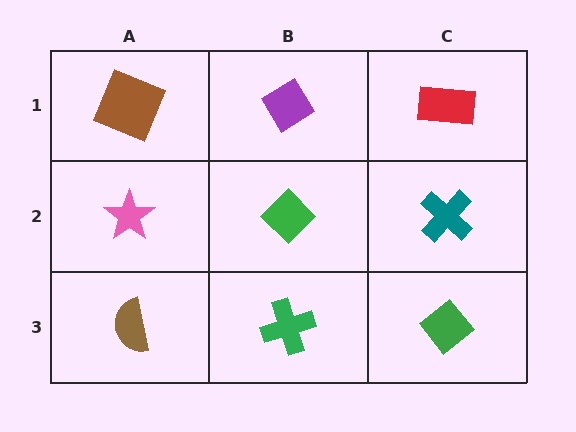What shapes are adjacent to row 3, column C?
A teal cross (row 2, column C), a green cross (row 3, column B).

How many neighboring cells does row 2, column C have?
3.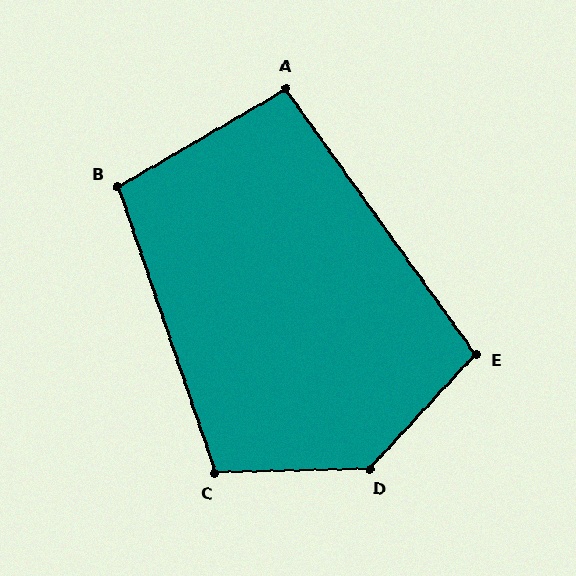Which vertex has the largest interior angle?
D, at approximately 134 degrees.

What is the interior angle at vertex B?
Approximately 101 degrees (obtuse).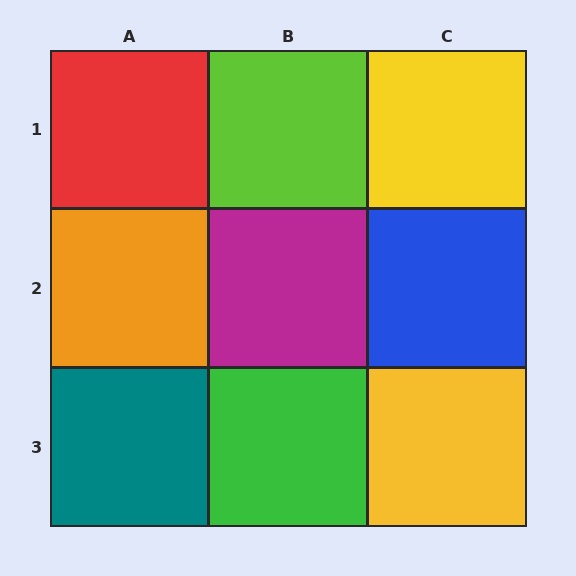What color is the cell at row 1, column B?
Lime.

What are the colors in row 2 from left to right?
Orange, magenta, blue.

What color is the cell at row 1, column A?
Red.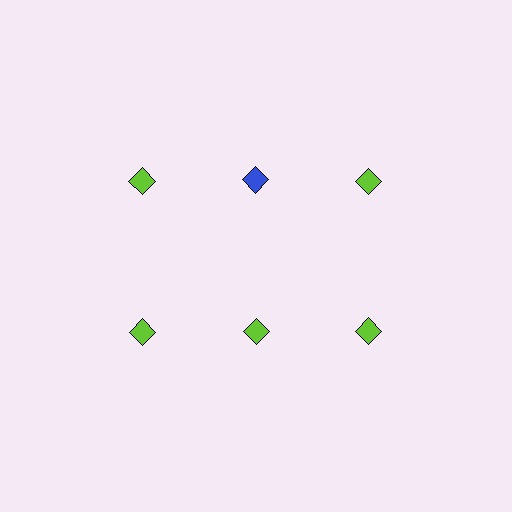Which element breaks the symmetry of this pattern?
The blue diamond in the top row, second from left column breaks the symmetry. All other shapes are lime diamonds.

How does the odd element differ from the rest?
It has a different color: blue instead of lime.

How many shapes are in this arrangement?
There are 6 shapes arranged in a grid pattern.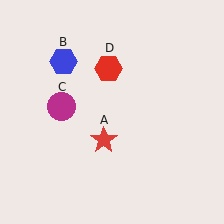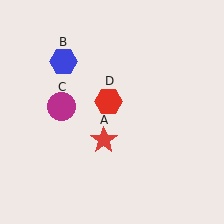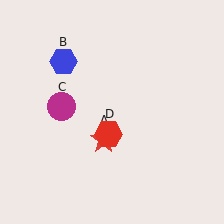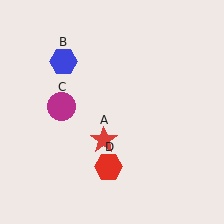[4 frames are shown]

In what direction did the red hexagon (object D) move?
The red hexagon (object D) moved down.